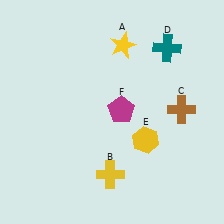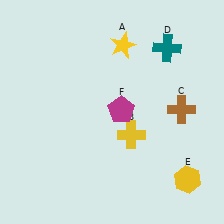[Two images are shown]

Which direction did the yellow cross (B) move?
The yellow cross (B) moved up.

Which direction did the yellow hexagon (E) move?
The yellow hexagon (E) moved right.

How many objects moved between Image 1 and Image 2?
2 objects moved between the two images.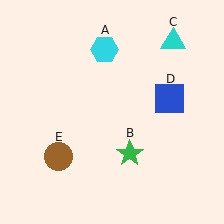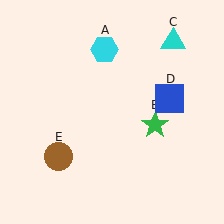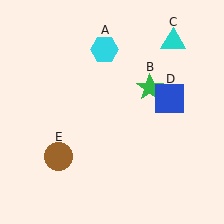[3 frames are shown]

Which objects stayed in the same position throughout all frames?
Cyan hexagon (object A) and cyan triangle (object C) and blue square (object D) and brown circle (object E) remained stationary.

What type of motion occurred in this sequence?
The green star (object B) rotated counterclockwise around the center of the scene.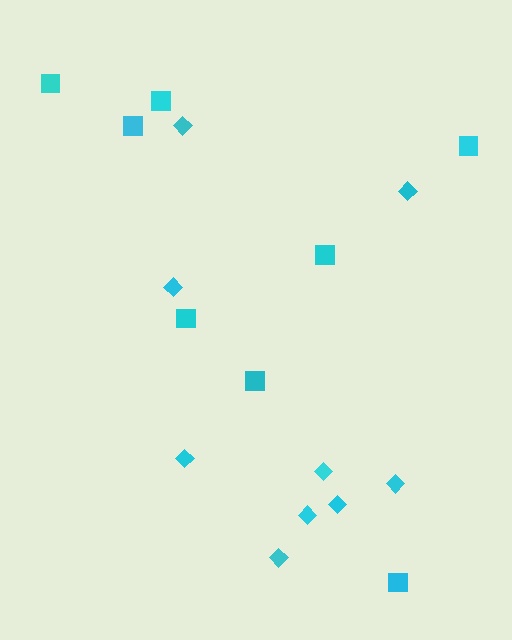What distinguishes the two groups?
There are 2 groups: one group of squares (8) and one group of diamonds (9).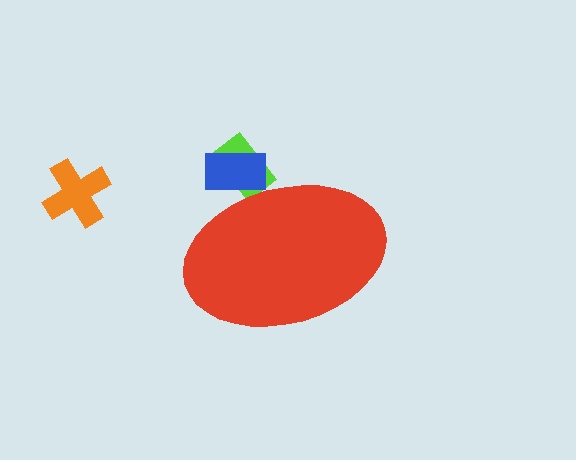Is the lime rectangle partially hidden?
Yes, the lime rectangle is partially hidden behind the red ellipse.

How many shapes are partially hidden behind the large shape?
2 shapes are partially hidden.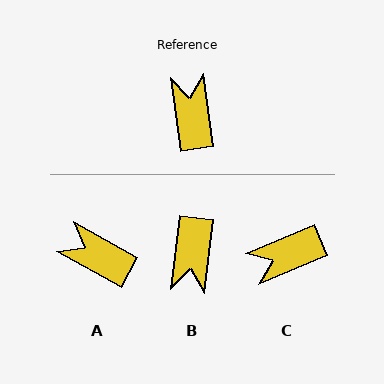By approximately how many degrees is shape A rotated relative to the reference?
Approximately 53 degrees counter-clockwise.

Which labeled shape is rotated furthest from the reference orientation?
B, about 165 degrees away.